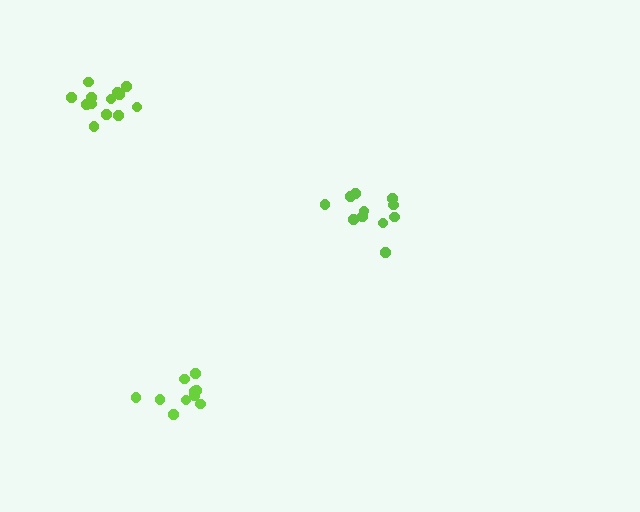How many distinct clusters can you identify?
There are 3 distinct clusters.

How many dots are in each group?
Group 1: 10 dots, Group 2: 11 dots, Group 3: 13 dots (34 total).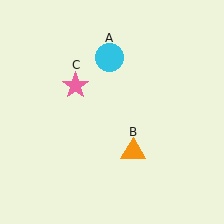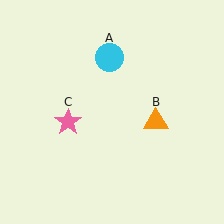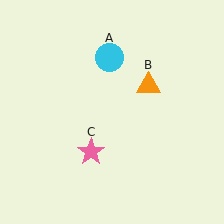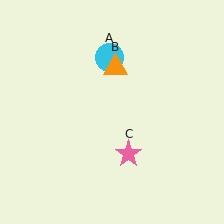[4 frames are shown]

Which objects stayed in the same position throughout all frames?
Cyan circle (object A) remained stationary.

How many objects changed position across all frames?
2 objects changed position: orange triangle (object B), pink star (object C).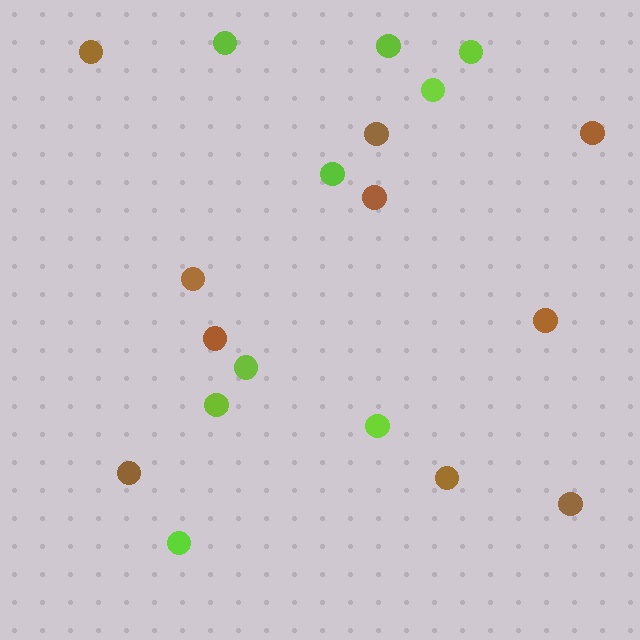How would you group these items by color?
There are 2 groups: one group of brown circles (10) and one group of lime circles (9).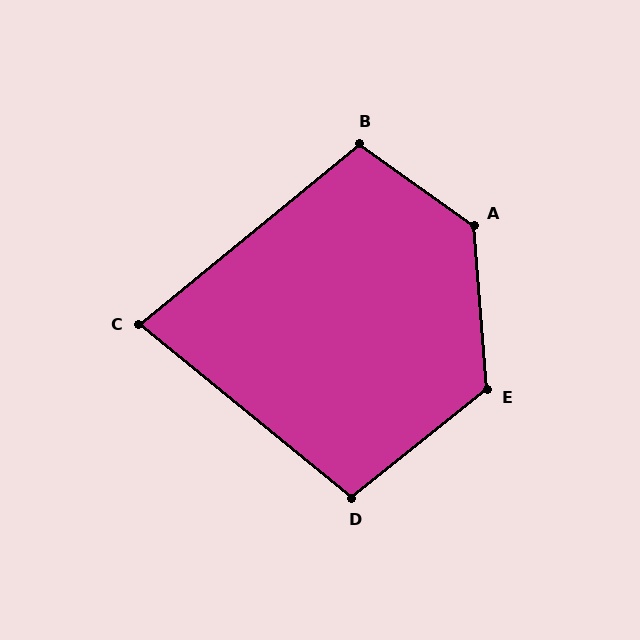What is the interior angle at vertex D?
Approximately 102 degrees (obtuse).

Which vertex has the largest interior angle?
A, at approximately 130 degrees.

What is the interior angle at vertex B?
Approximately 105 degrees (obtuse).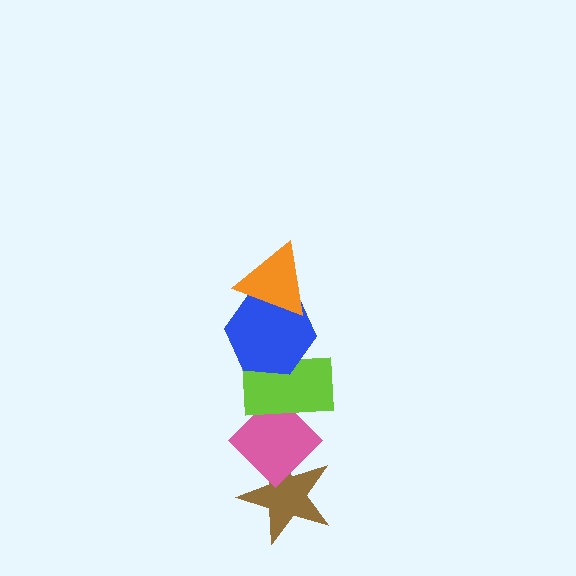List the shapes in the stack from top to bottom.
From top to bottom: the orange triangle, the blue hexagon, the lime rectangle, the pink diamond, the brown star.